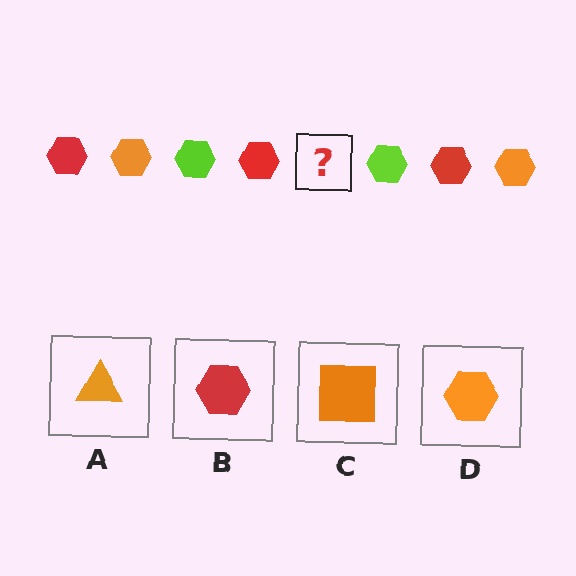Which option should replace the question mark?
Option D.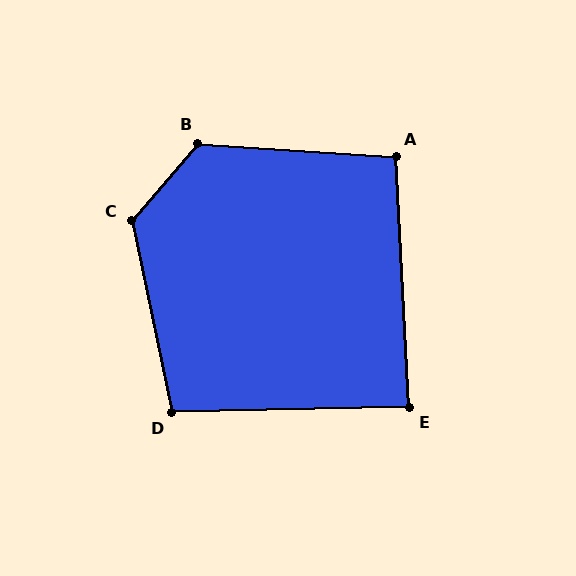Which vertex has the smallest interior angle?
E, at approximately 88 degrees.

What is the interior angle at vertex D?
Approximately 101 degrees (obtuse).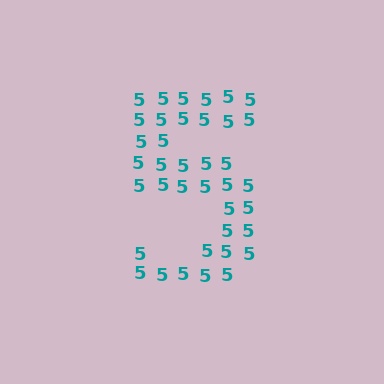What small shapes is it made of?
It is made of small digit 5's.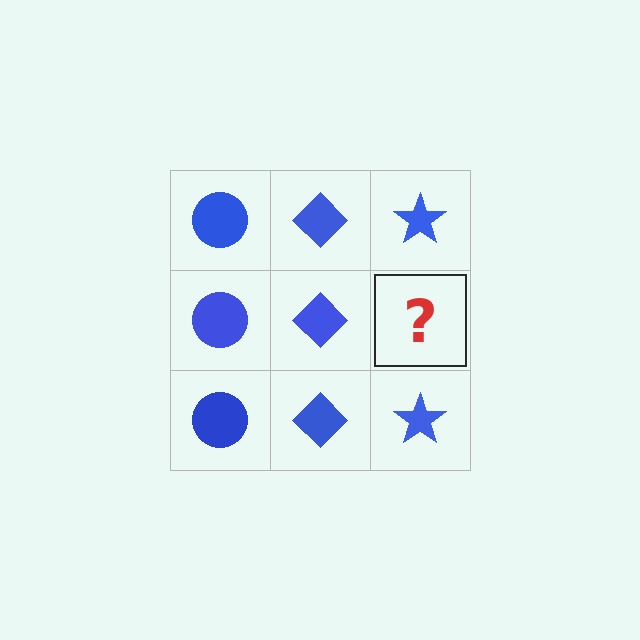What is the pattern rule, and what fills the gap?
The rule is that each column has a consistent shape. The gap should be filled with a blue star.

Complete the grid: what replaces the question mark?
The question mark should be replaced with a blue star.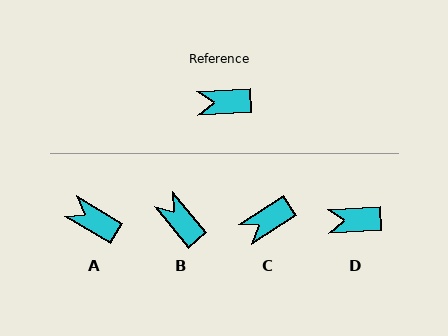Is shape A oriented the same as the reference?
No, it is off by about 34 degrees.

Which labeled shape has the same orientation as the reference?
D.